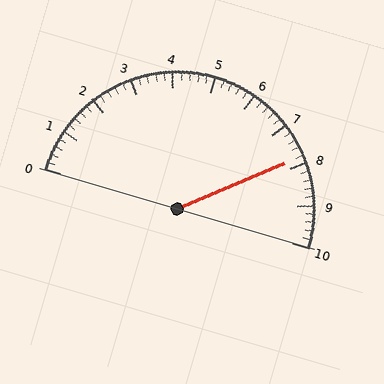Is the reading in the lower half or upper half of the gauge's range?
The reading is in the upper half of the range (0 to 10).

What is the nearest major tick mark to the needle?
The nearest major tick mark is 8.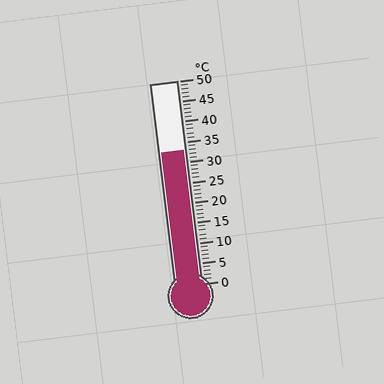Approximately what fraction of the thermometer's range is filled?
The thermometer is filled to approximately 65% of its range.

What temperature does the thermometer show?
The thermometer shows approximately 33°C.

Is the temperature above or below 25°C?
The temperature is above 25°C.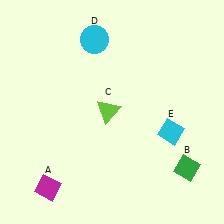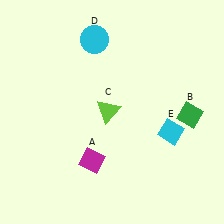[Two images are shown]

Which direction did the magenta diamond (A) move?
The magenta diamond (A) moved right.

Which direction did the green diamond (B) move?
The green diamond (B) moved up.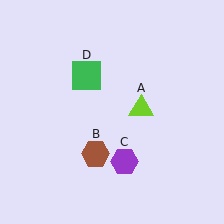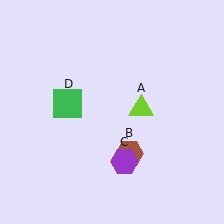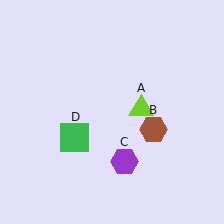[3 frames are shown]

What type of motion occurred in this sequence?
The brown hexagon (object B), green square (object D) rotated counterclockwise around the center of the scene.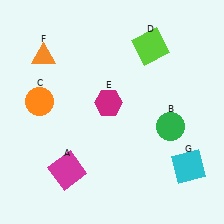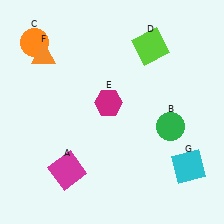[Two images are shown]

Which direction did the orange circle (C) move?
The orange circle (C) moved up.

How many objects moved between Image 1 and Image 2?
1 object moved between the two images.